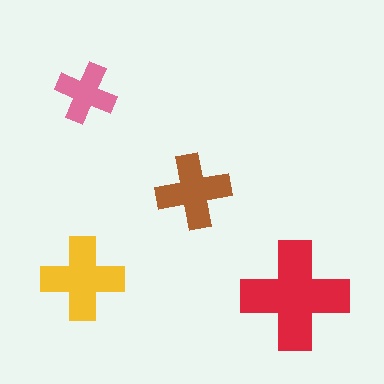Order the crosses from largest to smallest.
the red one, the yellow one, the brown one, the pink one.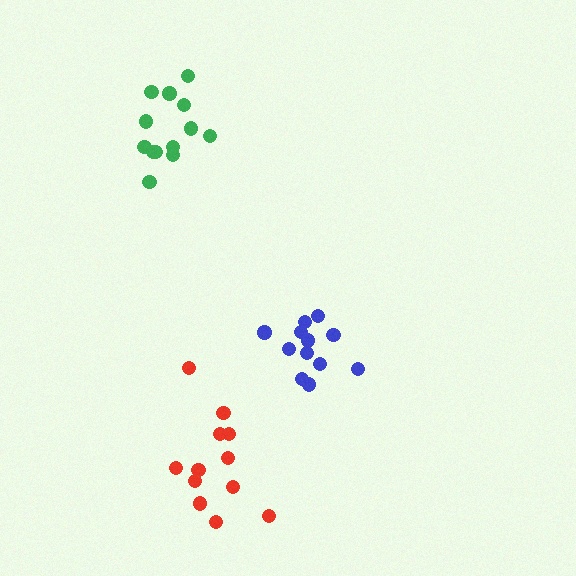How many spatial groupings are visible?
There are 3 spatial groupings.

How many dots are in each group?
Group 1: 12 dots, Group 2: 12 dots, Group 3: 13 dots (37 total).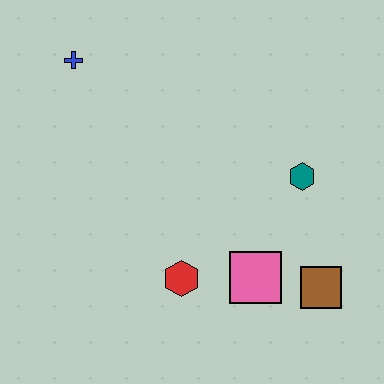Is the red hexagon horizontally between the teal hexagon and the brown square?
No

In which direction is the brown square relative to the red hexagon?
The brown square is to the right of the red hexagon.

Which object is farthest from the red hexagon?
The blue cross is farthest from the red hexagon.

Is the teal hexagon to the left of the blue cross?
No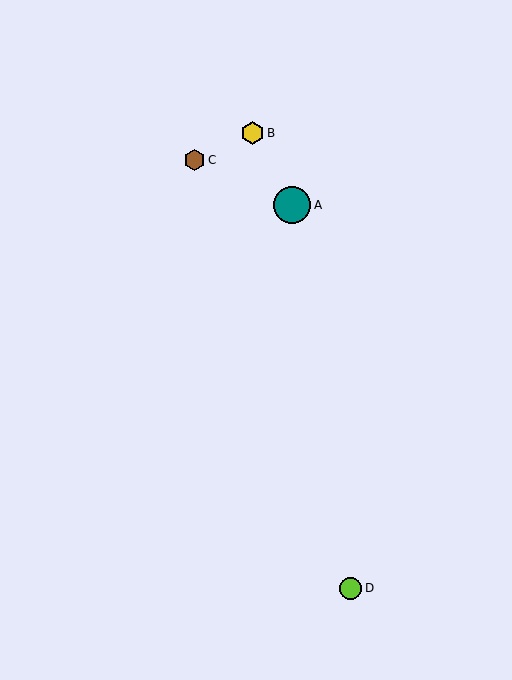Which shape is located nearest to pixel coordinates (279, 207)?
The teal circle (labeled A) at (292, 205) is nearest to that location.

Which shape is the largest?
The teal circle (labeled A) is the largest.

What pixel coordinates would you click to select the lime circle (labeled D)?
Click at (351, 588) to select the lime circle D.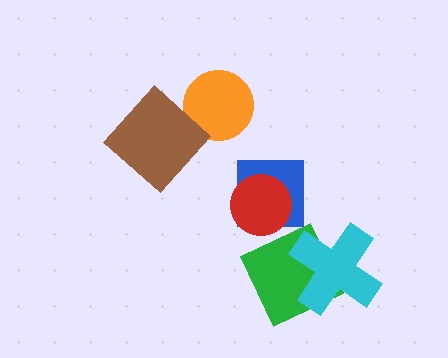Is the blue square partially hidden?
Yes, it is partially covered by another shape.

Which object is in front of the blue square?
The red circle is in front of the blue square.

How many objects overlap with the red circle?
1 object overlaps with the red circle.